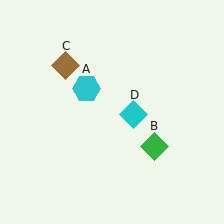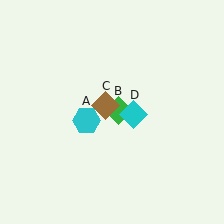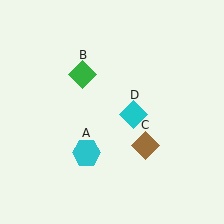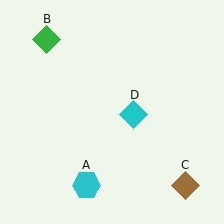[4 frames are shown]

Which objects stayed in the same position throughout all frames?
Cyan diamond (object D) remained stationary.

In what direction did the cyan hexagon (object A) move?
The cyan hexagon (object A) moved down.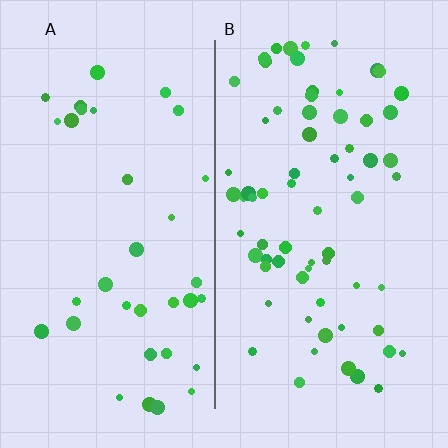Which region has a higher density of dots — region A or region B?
B (the right).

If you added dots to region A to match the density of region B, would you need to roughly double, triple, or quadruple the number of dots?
Approximately double.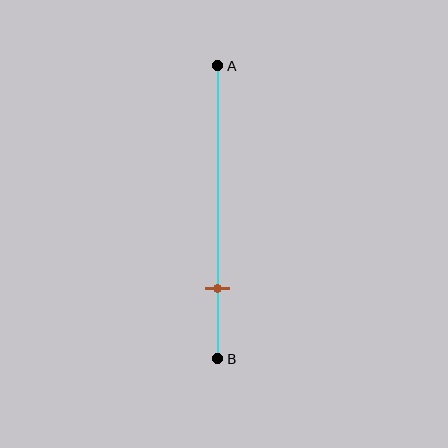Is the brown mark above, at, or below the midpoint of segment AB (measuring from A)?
The brown mark is below the midpoint of segment AB.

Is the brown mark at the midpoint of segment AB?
No, the mark is at about 75% from A, not at the 50% midpoint.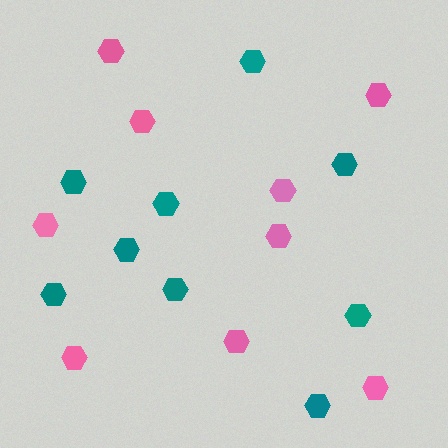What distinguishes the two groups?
There are 2 groups: one group of teal hexagons (9) and one group of pink hexagons (9).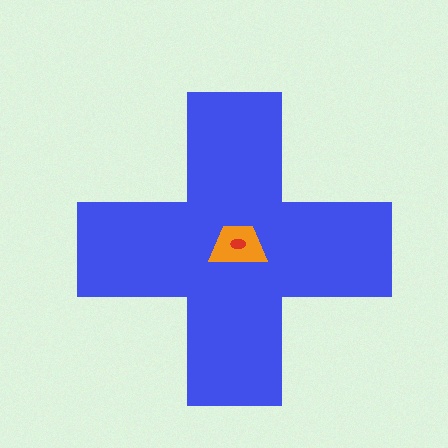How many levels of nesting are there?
3.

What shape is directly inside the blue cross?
The orange trapezoid.